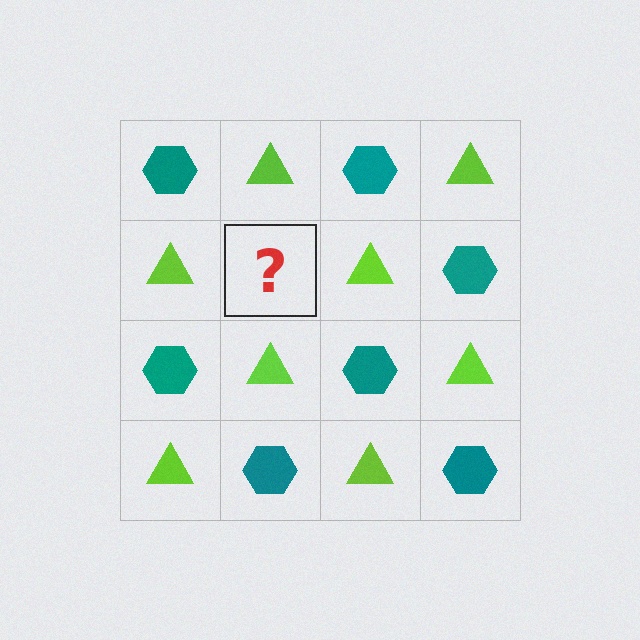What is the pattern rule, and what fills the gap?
The rule is that it alternates teal hexagon and lime triangle in a checkerboard pattern. The gap should be filled with a teal hexagon.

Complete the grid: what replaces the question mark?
The question mark should be replaced with a teal hexagon.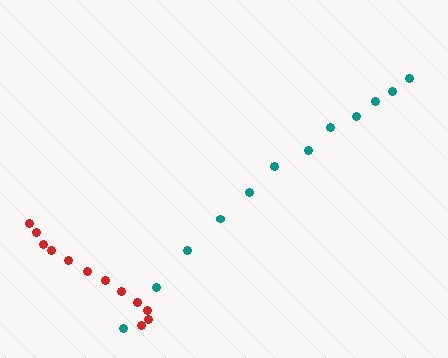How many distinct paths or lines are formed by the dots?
There are 2 distinct paths.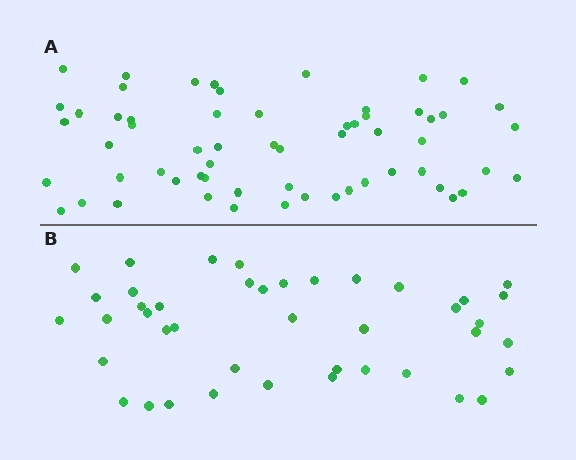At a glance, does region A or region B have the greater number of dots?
Region A (the top region) has more dots.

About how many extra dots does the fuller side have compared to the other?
Region A has approximately 20 more dots than region B.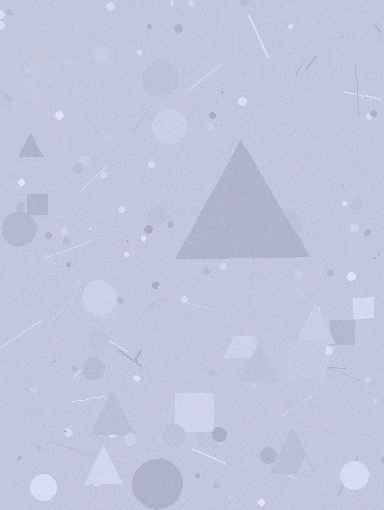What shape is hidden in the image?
A triangle is hidden in the image.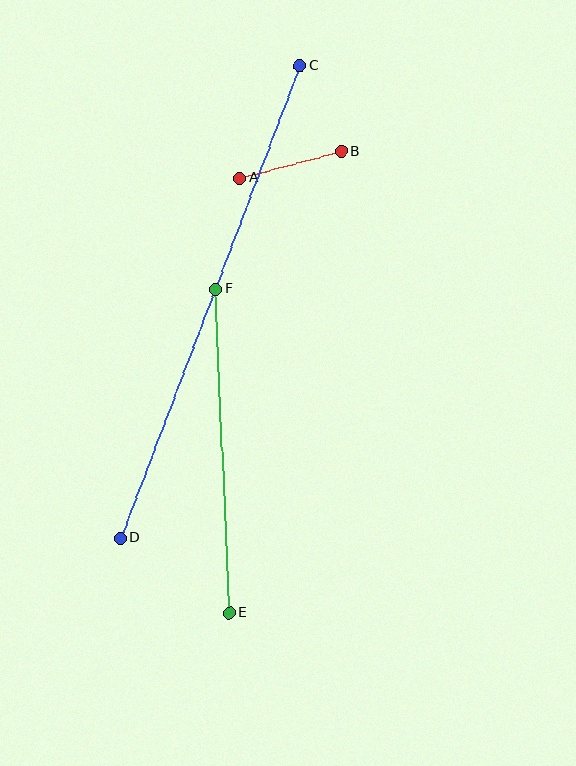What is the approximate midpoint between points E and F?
The midpoint is at approximately (223, 451) pixels.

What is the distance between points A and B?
The distance is approximately 105 pixels.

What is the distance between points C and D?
The distance is approximately 506 pixels.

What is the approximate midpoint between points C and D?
The midpoint is at approximately (210, 302) pixels.